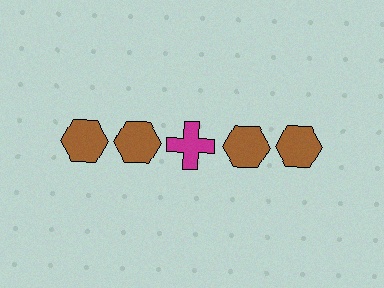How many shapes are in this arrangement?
There are 5 shapes arranged in a grid pattern.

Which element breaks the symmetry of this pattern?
The magenta cross in the top row, center column breaks the symmetry. All other shapes are brown hexagons.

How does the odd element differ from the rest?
It differs in both color (magenta instead of brown) and shape (cross instead of hexagon).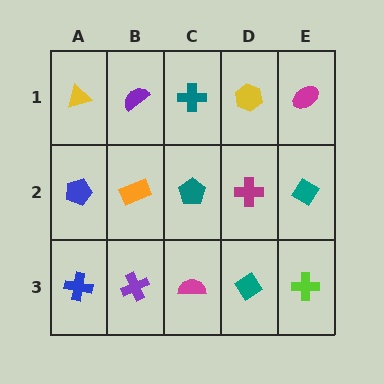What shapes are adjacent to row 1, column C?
A teal pentagon (row 2, column C), a purple semicircle (row 1, column B), a yellow hexagon (row 1, column D).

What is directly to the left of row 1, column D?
A teal cross.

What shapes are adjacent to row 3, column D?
A magenta cross (row 2, column D), a magenta semicircle (row 3, column C), a lime cross (row 3, column E).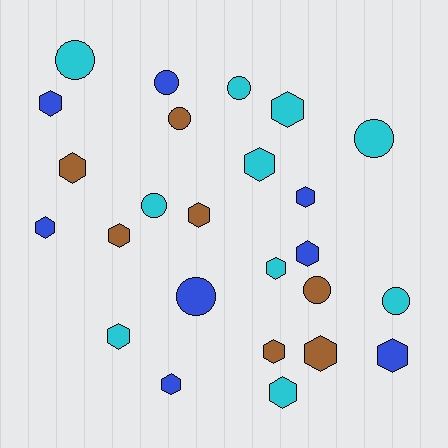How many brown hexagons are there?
There are 5 brown hexagons.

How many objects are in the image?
There are 25 objects.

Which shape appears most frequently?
Hexagon, with 16 objects.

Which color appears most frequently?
Cyan, with 10 objects.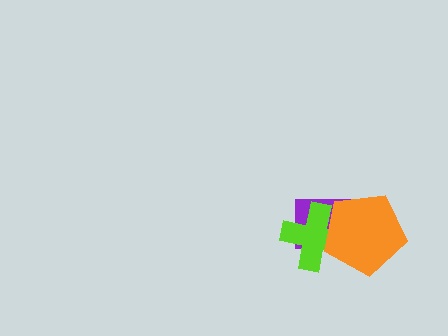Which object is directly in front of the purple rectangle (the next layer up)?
The lime cross is directly in front of the purple rectangle.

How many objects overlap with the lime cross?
2 objects overlap with the lime cross.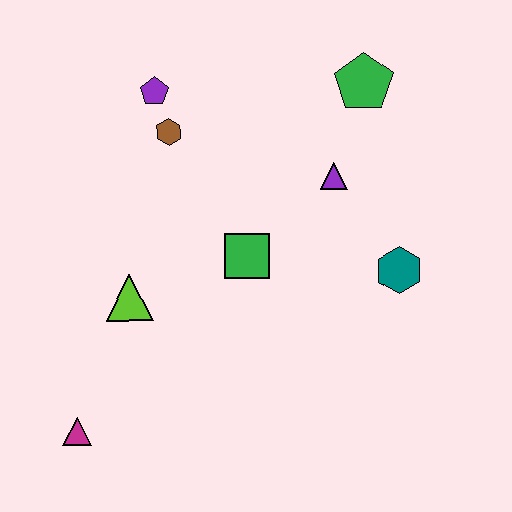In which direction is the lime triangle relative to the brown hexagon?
The lime triangle is below the brown hexagon.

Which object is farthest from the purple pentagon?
The magenta triangle is farthest from the purple pentagon.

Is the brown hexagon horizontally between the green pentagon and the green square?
No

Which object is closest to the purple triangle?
The green pentagon is closest to the purple triangle.